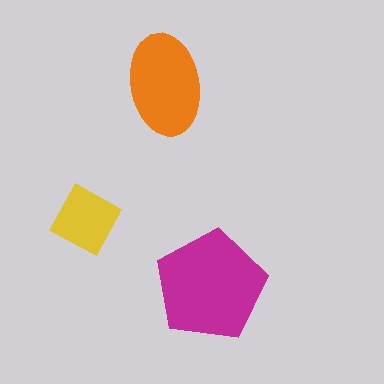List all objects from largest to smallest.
The magenta pentagon, the orange ellipse, the yellow square.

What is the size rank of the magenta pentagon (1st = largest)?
1st.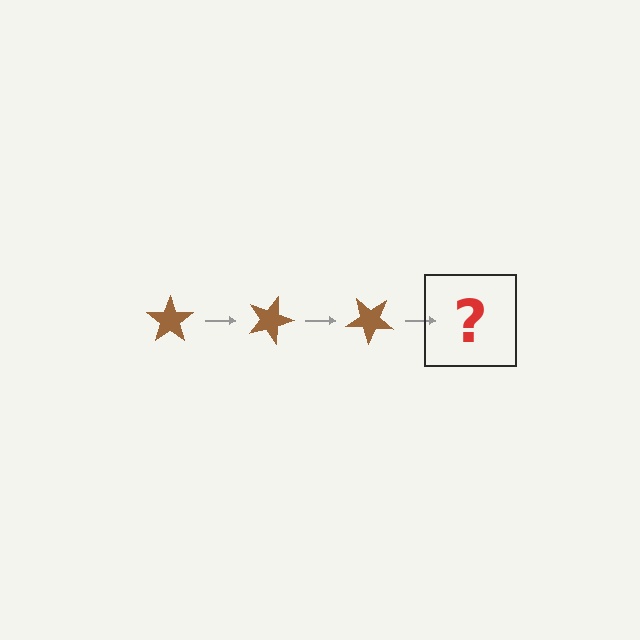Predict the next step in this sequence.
The next step is a brown star rotated 60 degrees.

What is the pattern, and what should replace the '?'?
The pattern is that the star rotates 20 degrees each step. The '?' should be a brown star rotated 60 degrees.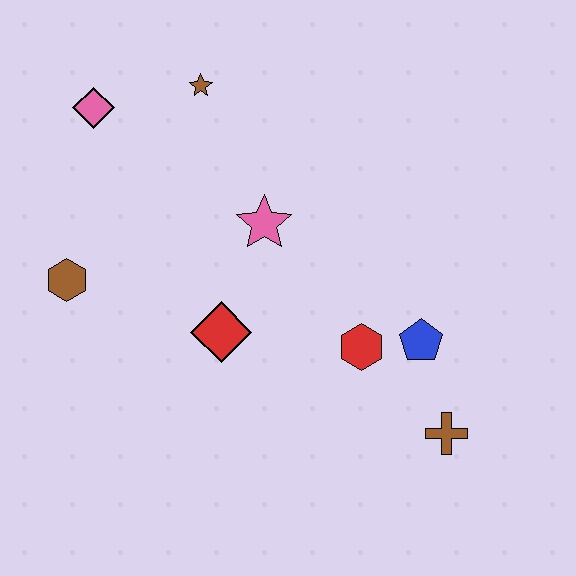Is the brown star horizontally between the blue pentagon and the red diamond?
No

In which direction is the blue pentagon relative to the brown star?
The blue pentagon is below the brown star.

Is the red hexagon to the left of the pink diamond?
No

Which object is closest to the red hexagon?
The blue pentagon is closest to the red hexagon.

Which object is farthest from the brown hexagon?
The brown cross is farthest from the brown hexagon.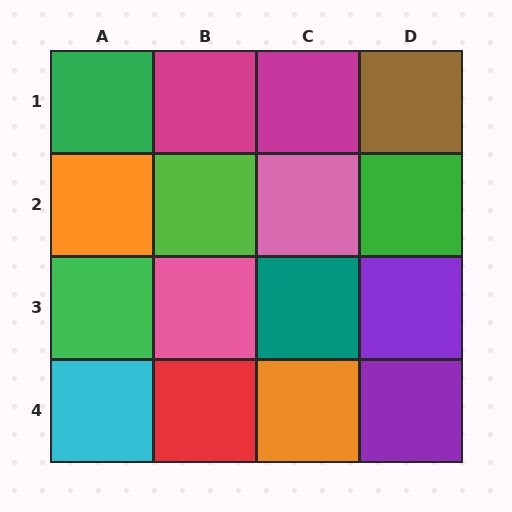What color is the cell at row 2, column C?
Pink.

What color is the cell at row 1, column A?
Green.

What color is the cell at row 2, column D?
Green.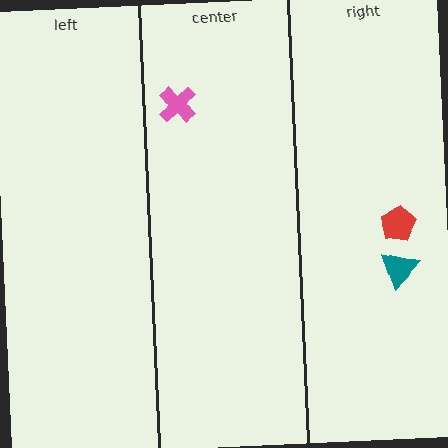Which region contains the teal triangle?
The right region.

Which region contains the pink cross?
The center region.